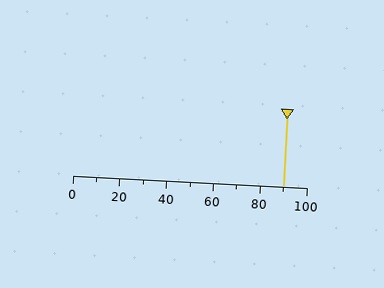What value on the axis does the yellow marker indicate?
The marker indicates approximately 90.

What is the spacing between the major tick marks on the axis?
The major ticks are spaced 20 apart.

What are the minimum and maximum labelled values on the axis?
The axis runs from 0 to 100.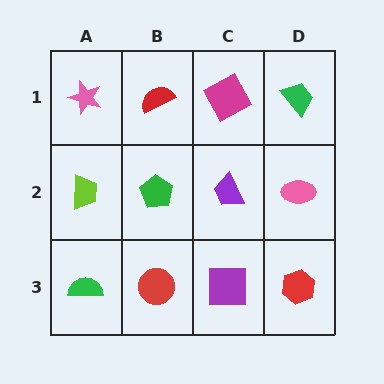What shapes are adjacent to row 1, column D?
A pink ellipse (row 2, column D), a magenta square (row 1, column C).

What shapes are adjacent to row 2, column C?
A magenta square (row 1, column C), a purple square (row 3, column C), a green pentagon (row 2, column B), a pink ellipse (row 2, column D).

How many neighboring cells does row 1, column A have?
2.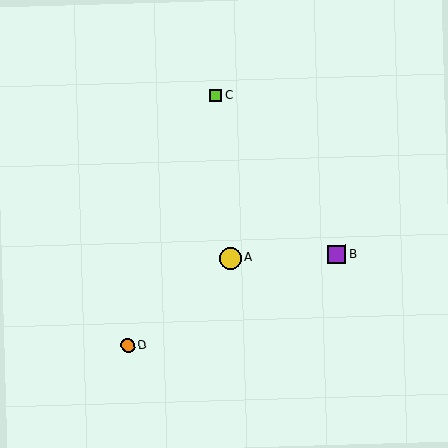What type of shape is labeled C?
Shape C is a lime square.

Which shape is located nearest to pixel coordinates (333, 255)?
The purple square (labeled B) at (336, 255) is nearest to that location.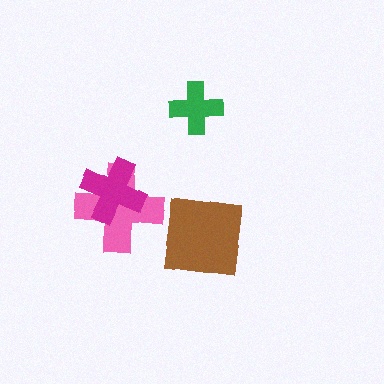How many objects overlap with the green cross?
0 objects overlap with the green cross.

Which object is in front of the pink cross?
The magenta cross is in front of the pink cross.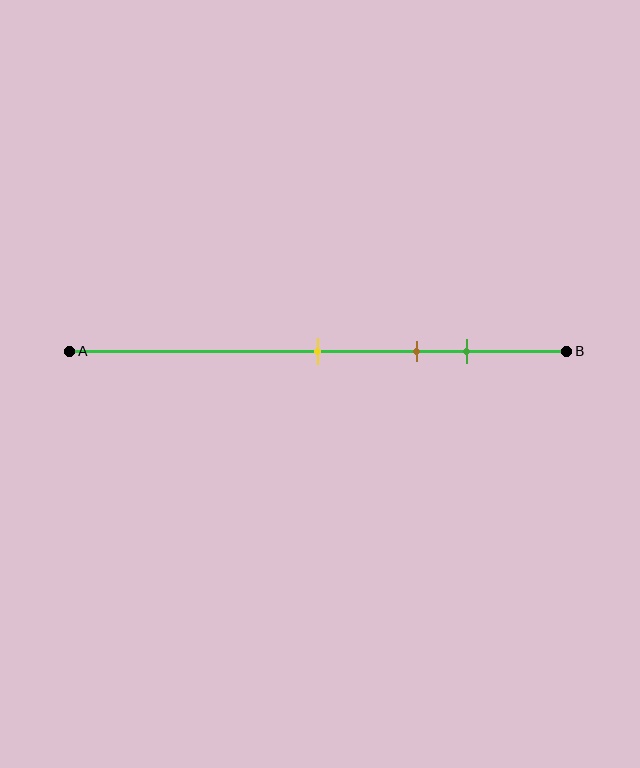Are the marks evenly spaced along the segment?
Yes, the marks are approximately evenly spaced.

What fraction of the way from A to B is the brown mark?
The brown mark is approximately 70% (0.7) of the way from A to B.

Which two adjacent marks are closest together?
The brown and green marks are the closest adjacent pair.